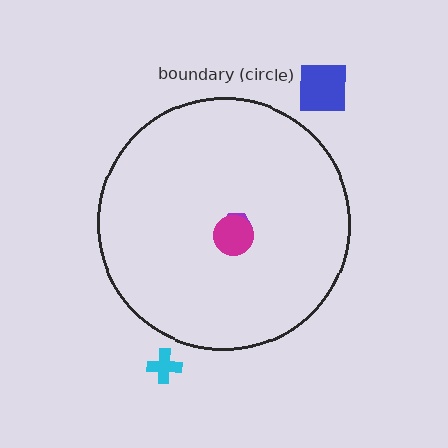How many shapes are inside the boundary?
2 inside, 2 outside.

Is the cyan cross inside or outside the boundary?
Outside.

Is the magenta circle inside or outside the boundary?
Inside.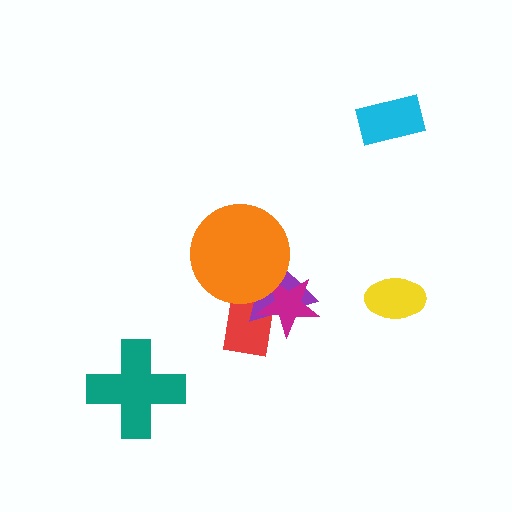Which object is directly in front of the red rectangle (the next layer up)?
The purple triangle is directly in front of the red rectangle.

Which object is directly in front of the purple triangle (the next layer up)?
The magenta star is directly in front of the purple triangle.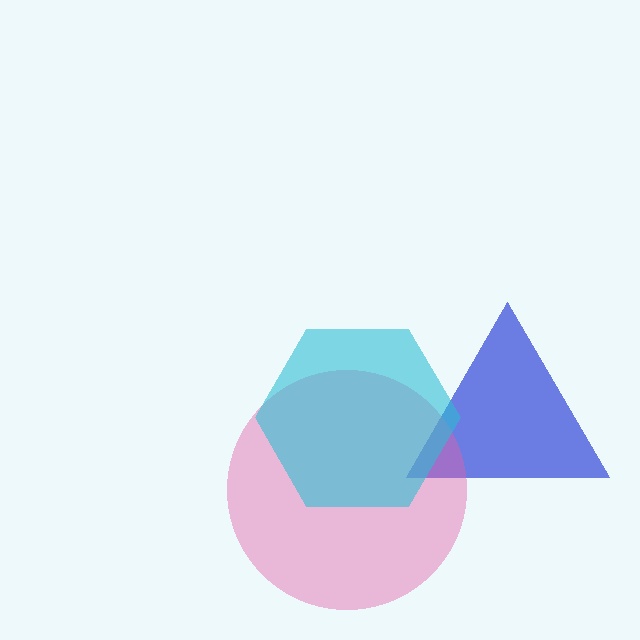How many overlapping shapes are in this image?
There are 3 overlapping shapes in the image.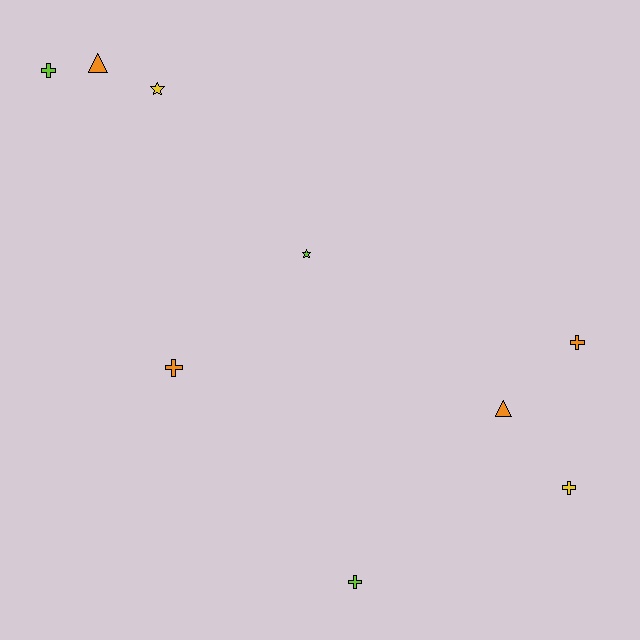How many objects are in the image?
There are 9 objects.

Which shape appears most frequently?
Cross, with 5 objects.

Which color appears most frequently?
Orange, with 4 objects.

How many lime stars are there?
There is 1 lime star.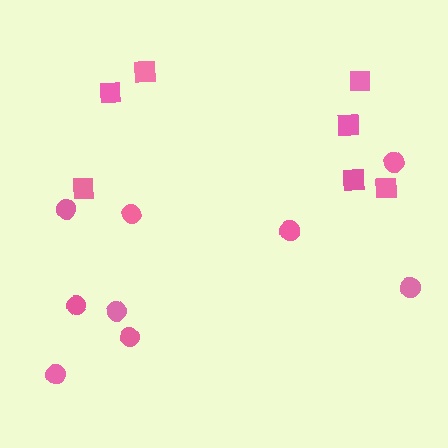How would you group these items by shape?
There are 2 groups: one group of squares (7) and one group of circles (9).